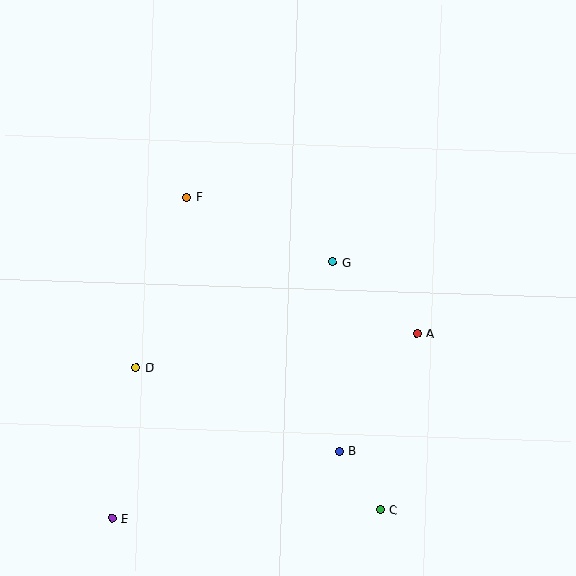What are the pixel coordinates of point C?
Point C is at (380, 510).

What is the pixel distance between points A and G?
The distance between A and G is 110 pixels.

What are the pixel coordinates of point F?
Point F is at (187, 197).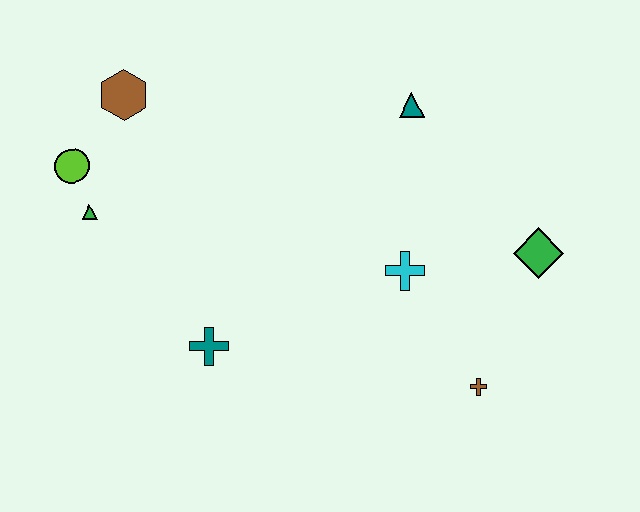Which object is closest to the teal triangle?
The cyan cross is closest to the teal triangle.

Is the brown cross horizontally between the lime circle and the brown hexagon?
No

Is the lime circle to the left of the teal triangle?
Yes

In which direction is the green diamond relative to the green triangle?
The green diamond is to the right of the green triangle.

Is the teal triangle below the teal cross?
No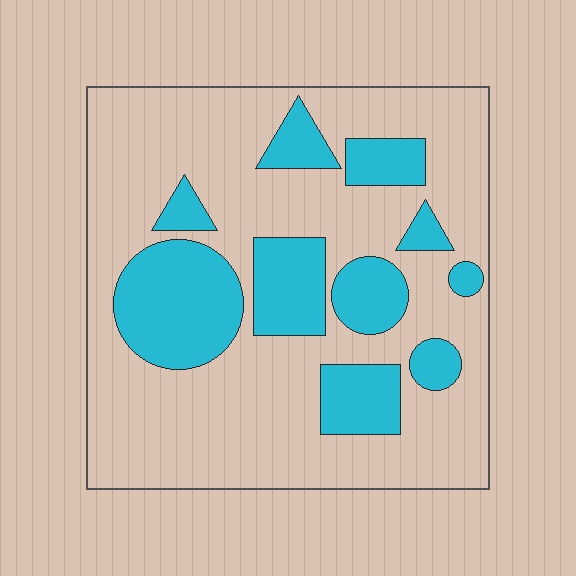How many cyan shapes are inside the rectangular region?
10.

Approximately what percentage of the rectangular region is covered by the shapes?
Approximately 30%.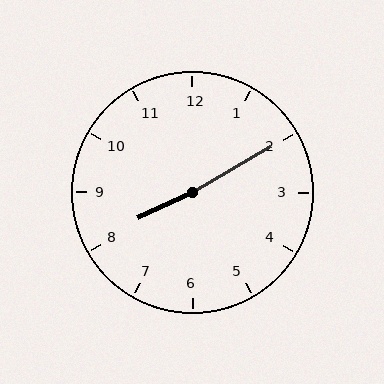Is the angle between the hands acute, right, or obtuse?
It is obtuse.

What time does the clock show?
8:10.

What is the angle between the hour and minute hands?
Approximately 175 degrees.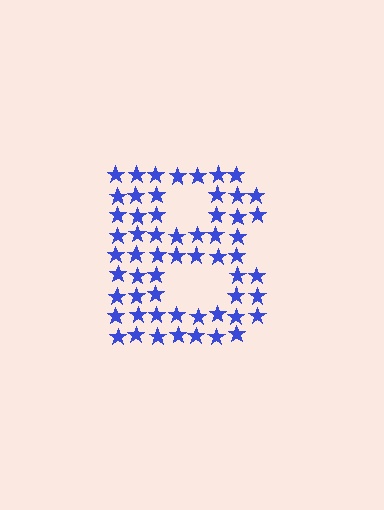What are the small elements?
The small elements are stars.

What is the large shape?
The large shape is the letter B.